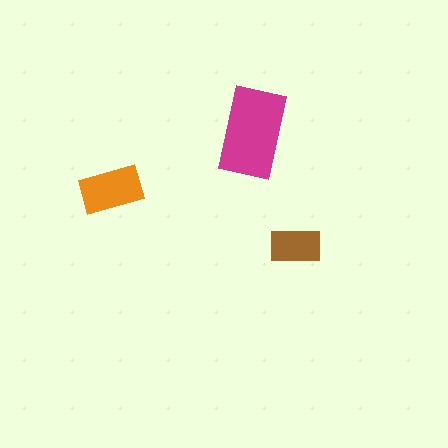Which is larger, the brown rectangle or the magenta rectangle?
The magenta one.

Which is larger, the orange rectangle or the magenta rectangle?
The magenta one.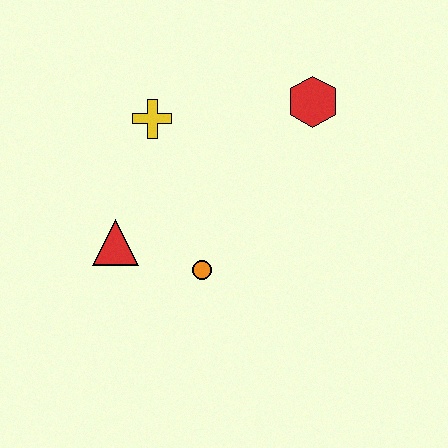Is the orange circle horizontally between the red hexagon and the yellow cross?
Yes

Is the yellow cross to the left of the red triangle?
No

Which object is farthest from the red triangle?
The red hexagon is farthest from the red triangle.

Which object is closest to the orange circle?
The red triangle is closest to the orange circle.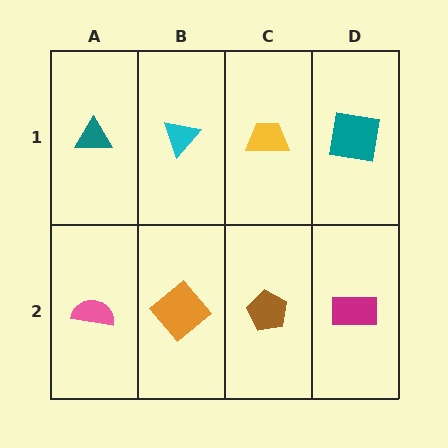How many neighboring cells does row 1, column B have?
3.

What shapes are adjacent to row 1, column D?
A magenta rectangle (row 2, column D), a yellow trapezoid (row 1, column C).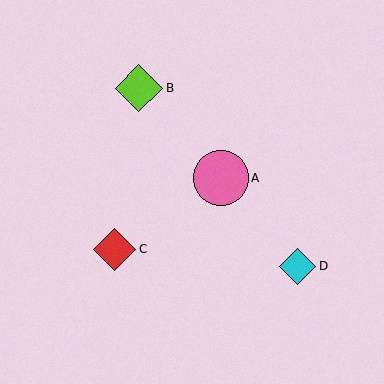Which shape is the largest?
The pink circle (labeled A) is the largest.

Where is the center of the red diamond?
The center of the red diamond is at (115, 249).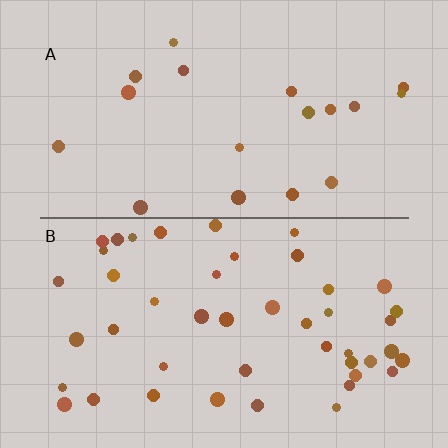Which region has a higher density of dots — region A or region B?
B (the bottom).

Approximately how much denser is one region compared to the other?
Approximately 2.5× — region B over region A.